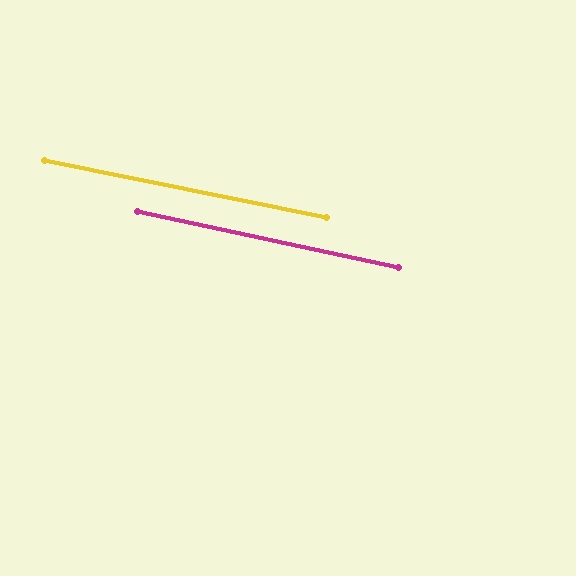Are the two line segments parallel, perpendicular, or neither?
Parallel — their directions differ by only 0.7°.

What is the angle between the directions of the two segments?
Approximately 1 degree.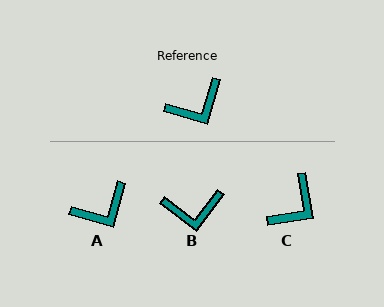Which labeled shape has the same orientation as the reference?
A.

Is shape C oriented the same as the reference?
No, it is off by about 25 degrees.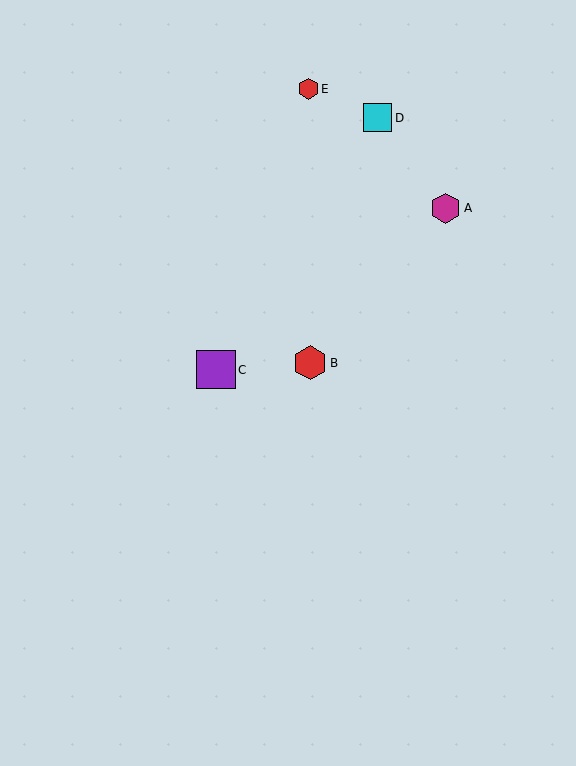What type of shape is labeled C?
Shape C is a purple square.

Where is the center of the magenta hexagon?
The center of the magenta hexagon is at (446, 208).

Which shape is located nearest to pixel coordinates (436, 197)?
The magenta hexagon (labeled A) at (446, 208) is nearest to that location.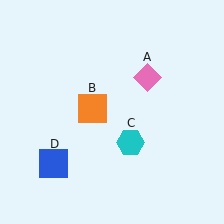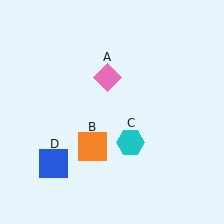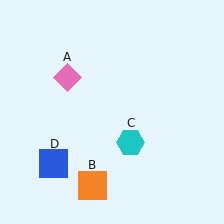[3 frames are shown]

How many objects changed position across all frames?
2 objects changed position: pink diamond (object A), orange square (object B).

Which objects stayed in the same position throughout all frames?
Cyan hexagon (object C) and blue square (object D) remained stationary.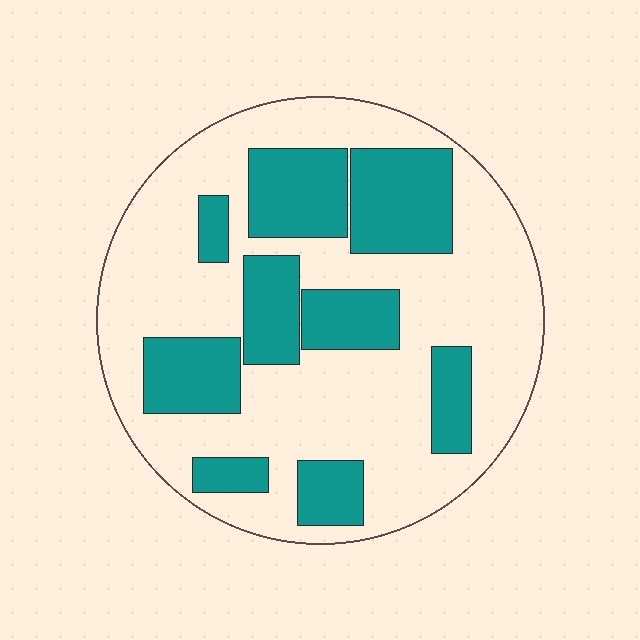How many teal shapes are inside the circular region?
9.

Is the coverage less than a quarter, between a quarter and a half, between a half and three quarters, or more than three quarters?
Between a quarter and a half.